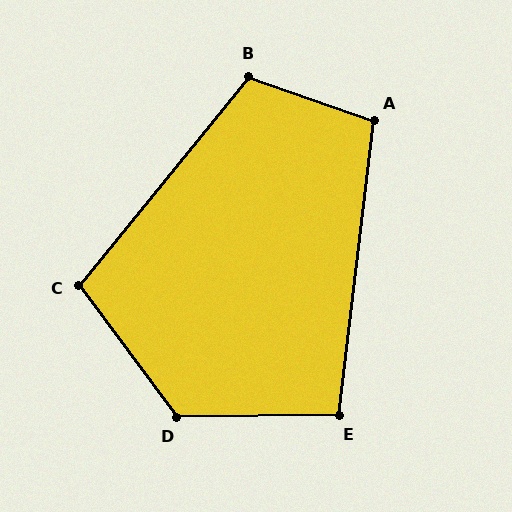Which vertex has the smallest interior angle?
E, at approximately 97 degrees.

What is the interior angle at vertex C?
Approximately 104 degrees (obtuse).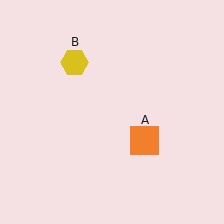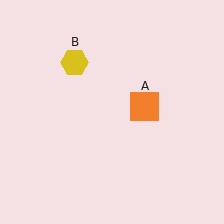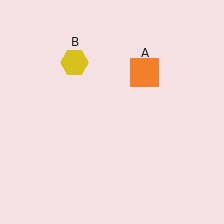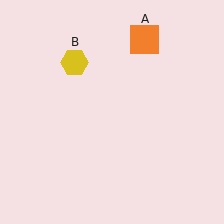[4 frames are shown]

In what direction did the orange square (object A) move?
The orange square (object A) moved up.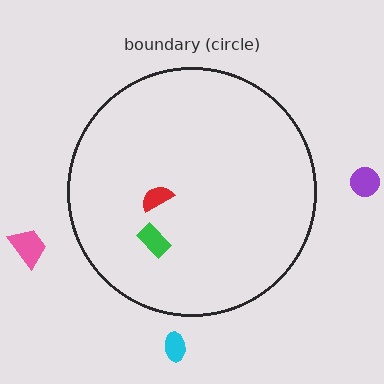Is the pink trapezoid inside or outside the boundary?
Outside.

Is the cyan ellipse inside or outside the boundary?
Outside.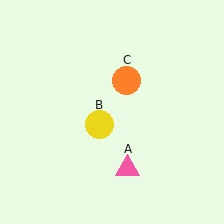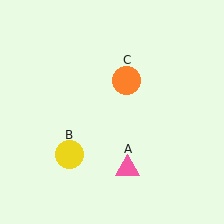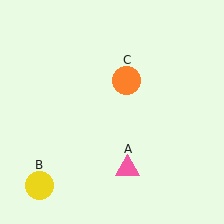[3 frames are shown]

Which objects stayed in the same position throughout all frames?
Pink triangle (object A) and orange circle (object C) remained stationary.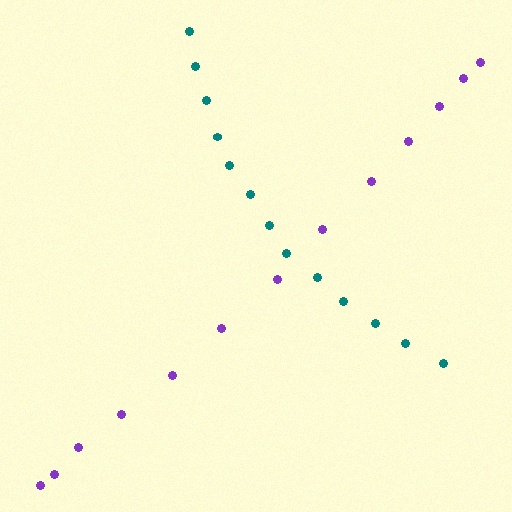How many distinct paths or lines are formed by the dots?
There are 2 distinct paths.